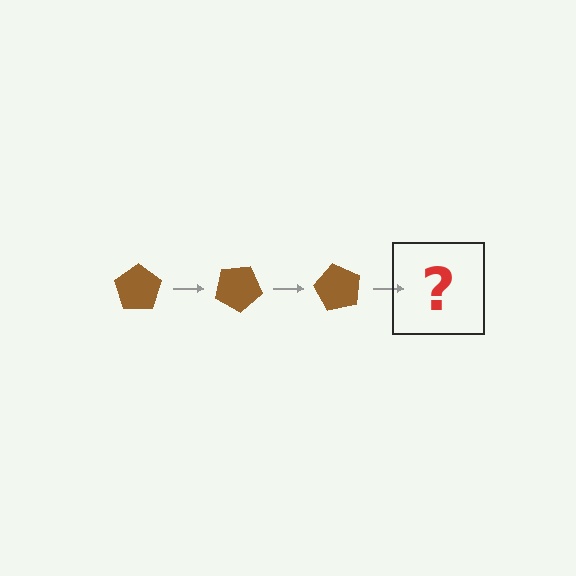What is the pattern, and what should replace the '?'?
The pattern is that the pentagon rotates 30 degrees each step. The '?' should be a brown pentagon rotated 90 degrees.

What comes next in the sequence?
The next element should be a brown pentagon rotated 90 degrees.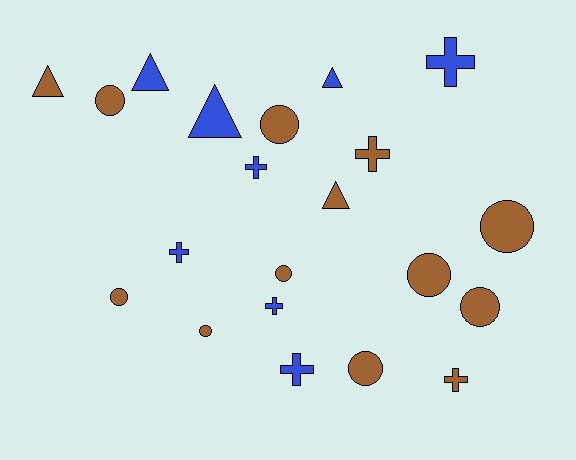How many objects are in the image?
There are 21 objects.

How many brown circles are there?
There are 9 brown circles.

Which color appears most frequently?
Brown, with 13 objects.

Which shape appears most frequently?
Circle, with 9 objects.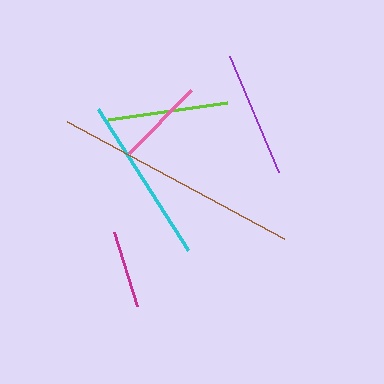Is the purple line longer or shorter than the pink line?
The purple line is longer than the pink line.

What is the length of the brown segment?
The brown segment is approximately 248 pixels long.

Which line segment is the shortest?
The magenta line is the shortest at approximately 78 pixels.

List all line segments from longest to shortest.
From longest to shortest: brown, cyan, purple, lime, pink, magenta.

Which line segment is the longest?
The brown line is the longest at approximately 248 pixels.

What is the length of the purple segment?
The purple segment is approximately 125 pixels long.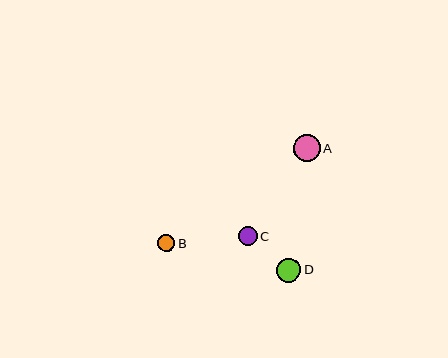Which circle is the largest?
Circle A is the largest with a size of approximately 27 pixels.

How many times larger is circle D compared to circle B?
Circle D is approximately 1.4 times the size of circle B.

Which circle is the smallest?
Circle B is the smallest with a size of approximately 17 pixels.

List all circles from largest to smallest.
From largest to smallest: A, D, C, B.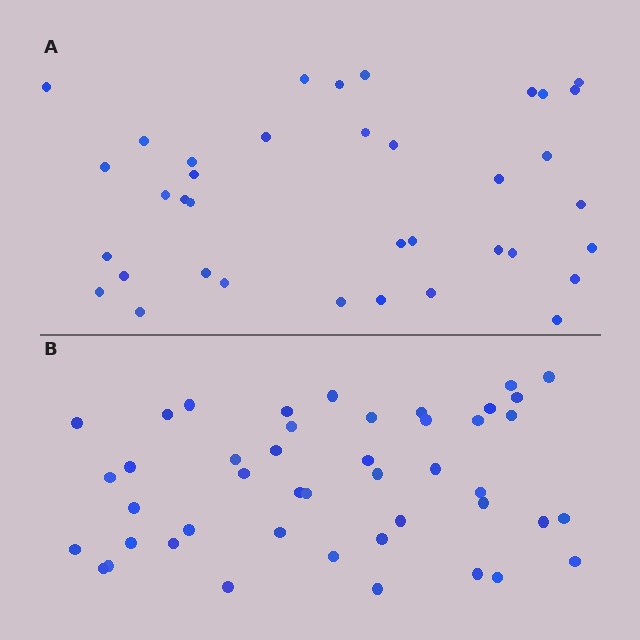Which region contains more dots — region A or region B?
Region B (the bottom region) has more dots.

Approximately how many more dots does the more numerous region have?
Region B has roughly 8 or so more dots than region A.